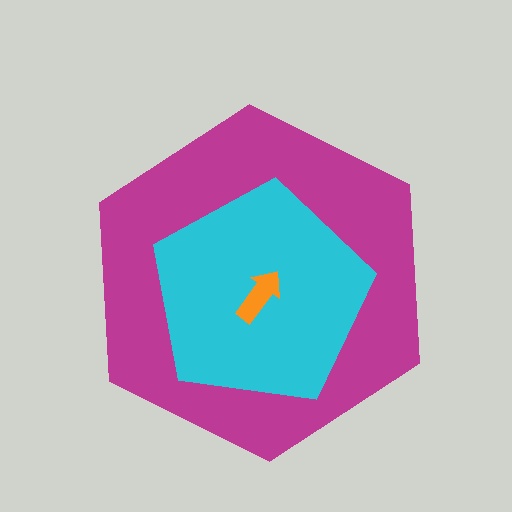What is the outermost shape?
The magenta hexagon.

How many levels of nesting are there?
3.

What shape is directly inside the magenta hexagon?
The cyan pentagon.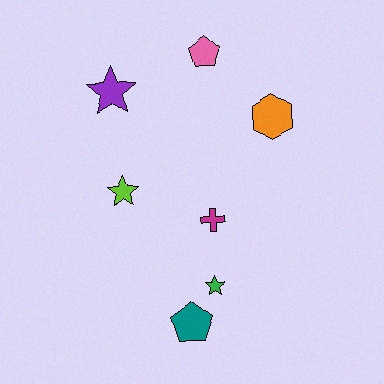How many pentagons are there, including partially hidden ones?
There are 2 pentagons.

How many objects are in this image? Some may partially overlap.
There are 7 objects.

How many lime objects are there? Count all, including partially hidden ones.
There is 1 lime object.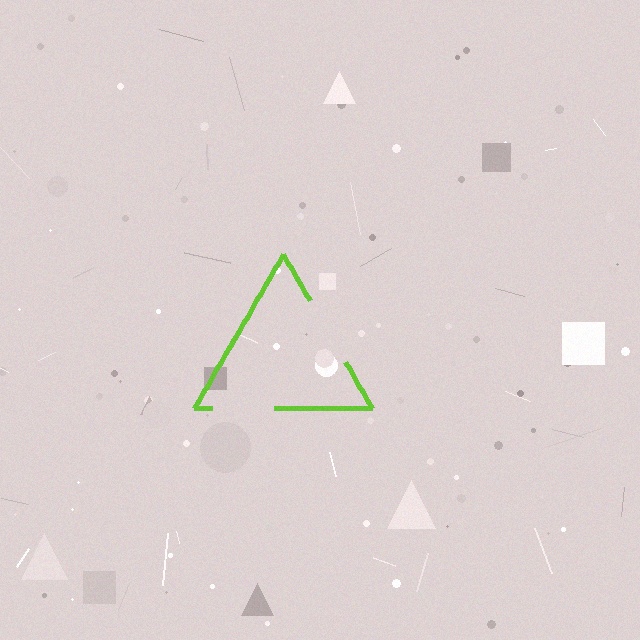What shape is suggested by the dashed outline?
The dashed outline suggests a triangle.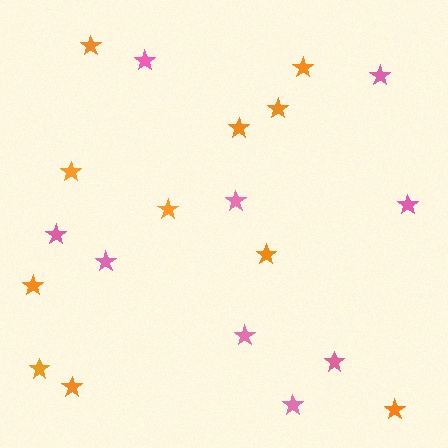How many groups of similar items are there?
There are 2 groups: one group of orange stars (11) and one group of pink stars (9).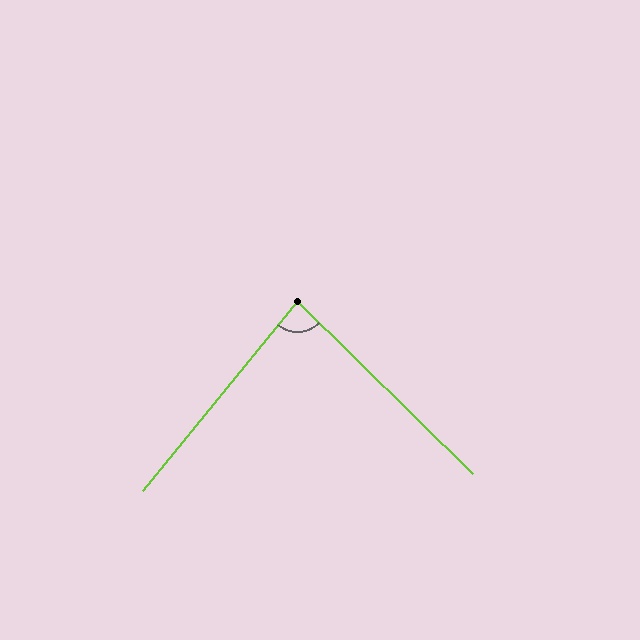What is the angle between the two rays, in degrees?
Approximately 84 degrees.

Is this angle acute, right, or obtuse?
It is acute.